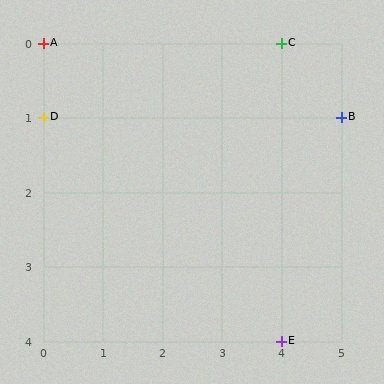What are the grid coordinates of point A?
Point A is at grid coordinates (0, 0).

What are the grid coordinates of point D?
Point D is at grid coordinates (0, 1).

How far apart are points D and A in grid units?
Points D and A are 1 row apart.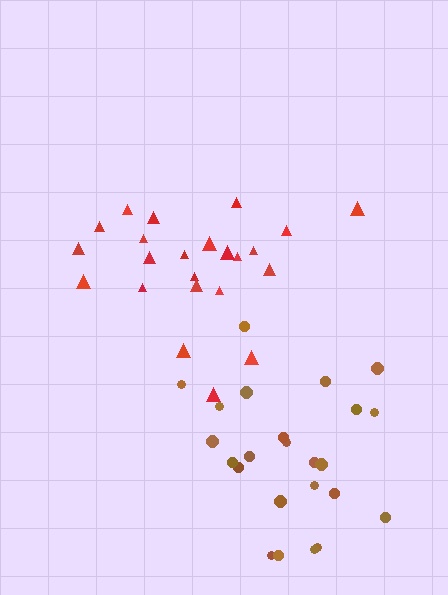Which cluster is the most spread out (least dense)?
Red.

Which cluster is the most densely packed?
Brown.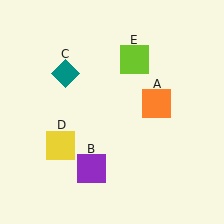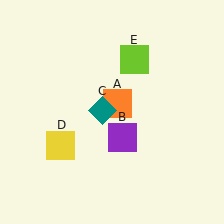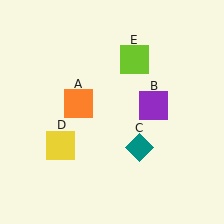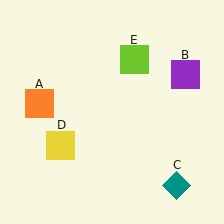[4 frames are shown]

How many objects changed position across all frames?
3 objects changed position: orange square (object A), purple square (object B), teal diamond (object C).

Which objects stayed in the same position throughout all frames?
Yellow square (object D) and lime square (object E) remained stationary.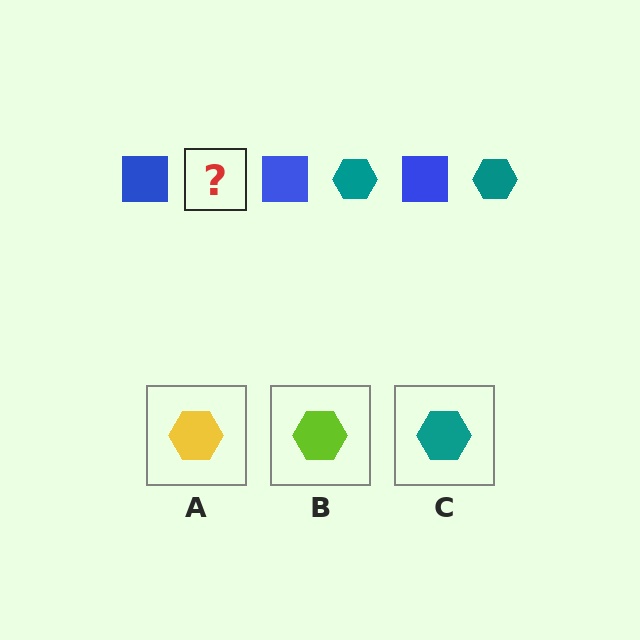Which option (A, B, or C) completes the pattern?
C.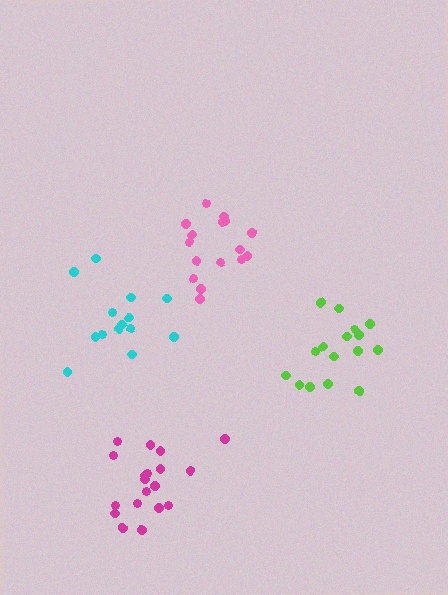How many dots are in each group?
Group 1: 16 dots, Group 2: 19 dots, Group 3: 16 dots, Group 4: 14 dots (65 total).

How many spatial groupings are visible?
There are 4 spatial groupings.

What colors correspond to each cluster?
The clusters are colored: pink, magenta, lime, cyan.